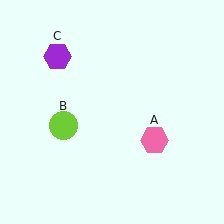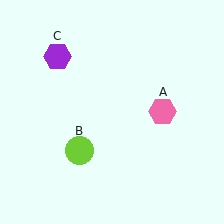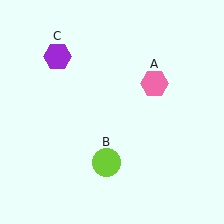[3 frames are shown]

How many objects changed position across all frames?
2 objects changed position: pink hexagon (object A), lime circle (object B).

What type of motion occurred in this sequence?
The pink hexagon (object A), lime circle (object B) rotated counterclockwise around the center of the scene.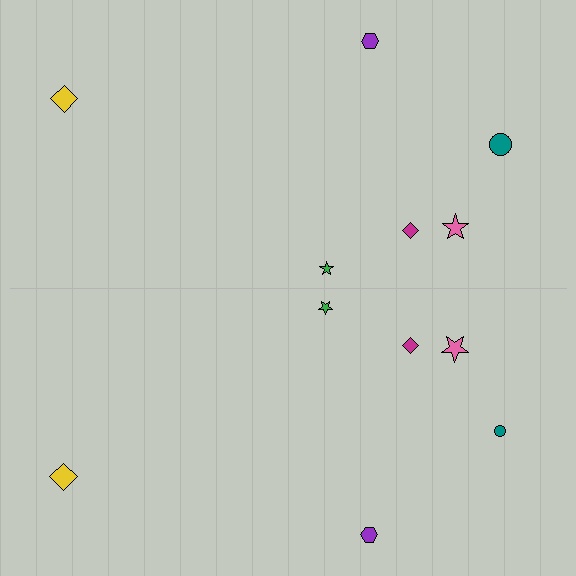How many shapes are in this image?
There are 12 shapes in this image.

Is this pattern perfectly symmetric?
No, the pattern is not perfectly symmetric. The teal circle on the bottom side has a different size than its mirror counterpart.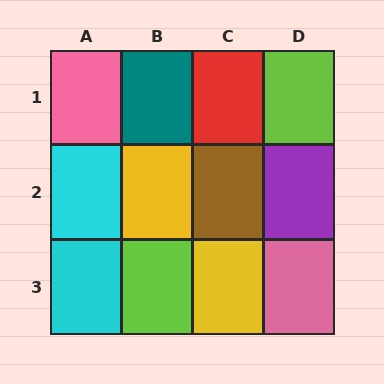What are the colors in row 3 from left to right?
Cyan, lime, yellow, pink.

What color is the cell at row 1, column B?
Teal.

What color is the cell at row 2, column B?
Yellow.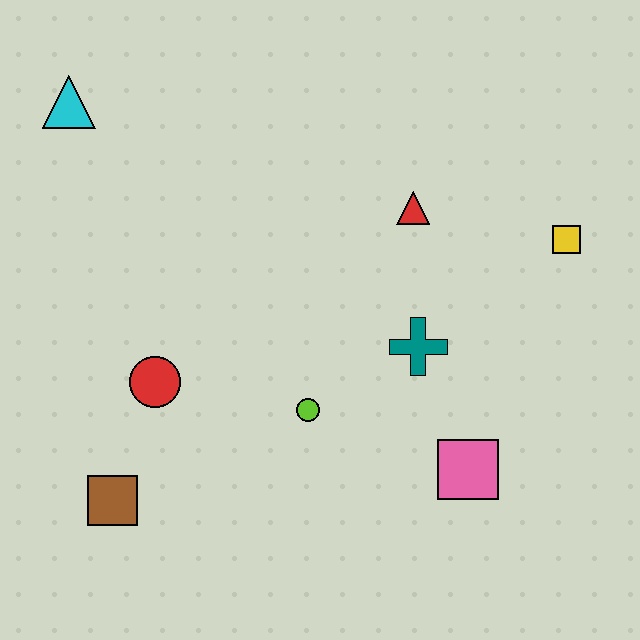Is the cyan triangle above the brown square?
Yes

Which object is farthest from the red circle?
The yellow square is farthest from the red circle.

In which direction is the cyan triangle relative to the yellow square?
The cyan triangle is to the left of the yellow square.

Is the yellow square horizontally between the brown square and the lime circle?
No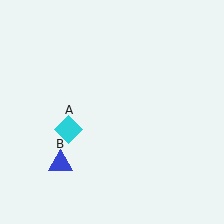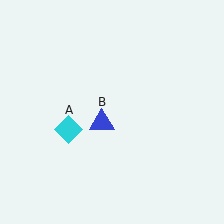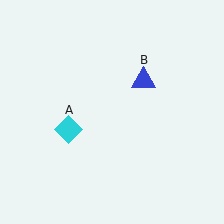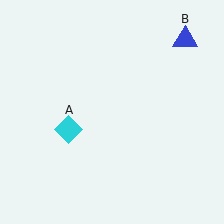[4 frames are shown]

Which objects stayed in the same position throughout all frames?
Cyan diamond (object A) remained stationary.